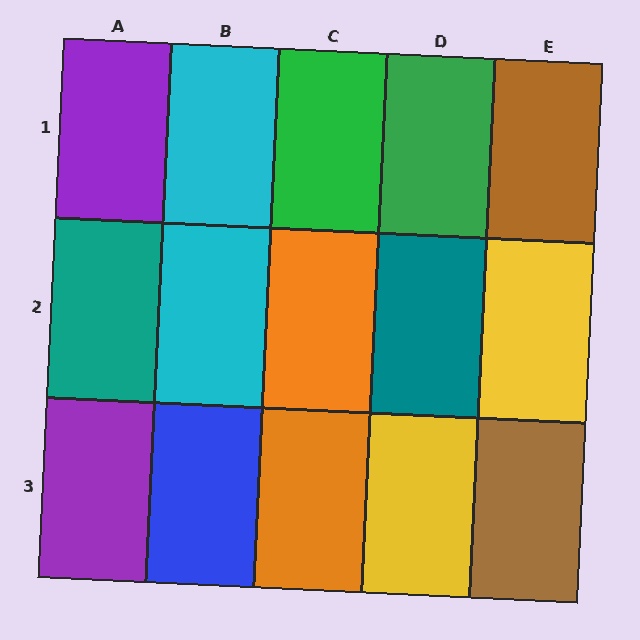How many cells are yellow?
2 cells are yellow.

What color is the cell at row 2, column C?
Orange.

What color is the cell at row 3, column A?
Purple.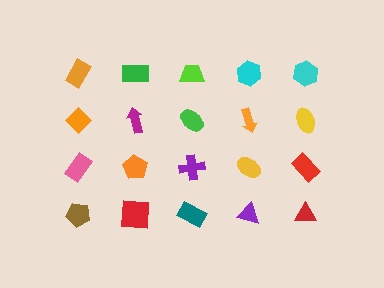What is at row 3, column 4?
A yellow ellipse.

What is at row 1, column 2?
A green rectangle.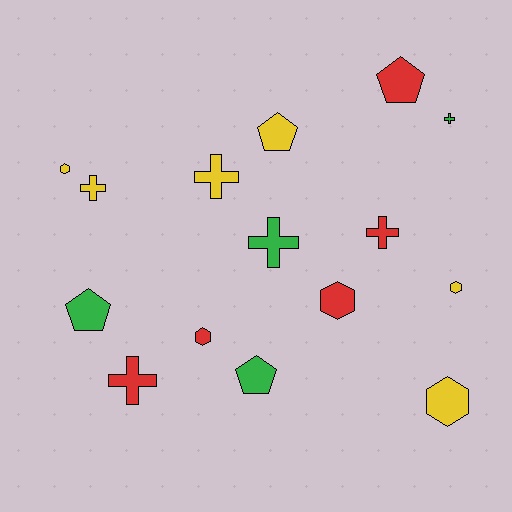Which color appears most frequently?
Yellow, with 6 objects.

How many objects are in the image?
There are 15 objects.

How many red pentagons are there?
There is 1 red pentagon.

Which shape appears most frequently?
Cross, with 6 objects.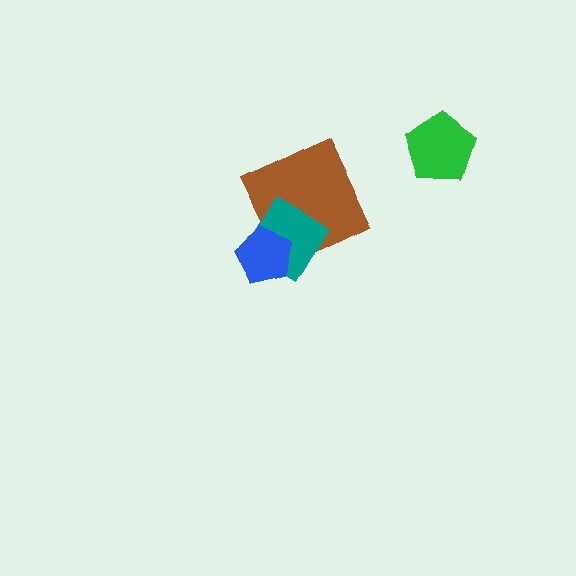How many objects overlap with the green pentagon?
0 objects overlap with the green pentagon.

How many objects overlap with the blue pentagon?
2 objects overlap with the blue pentagon.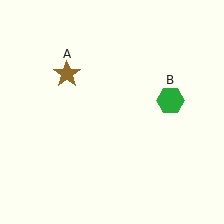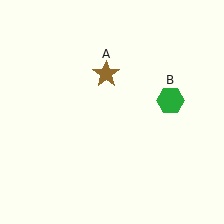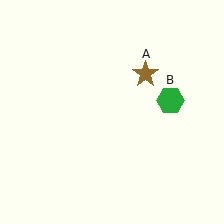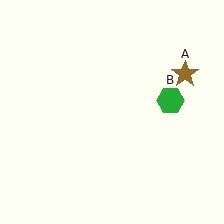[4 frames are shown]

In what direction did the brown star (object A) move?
The brown star (object A) moved right.